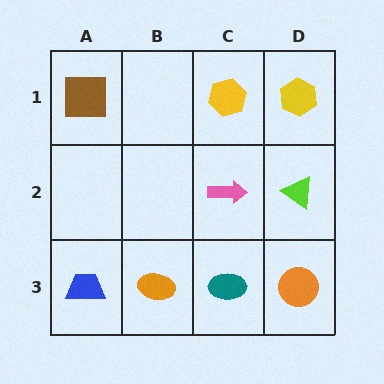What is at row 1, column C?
A yellow hexagon.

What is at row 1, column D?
A yellow hexagon.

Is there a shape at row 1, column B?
No, that cell is empty.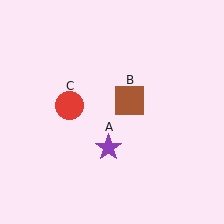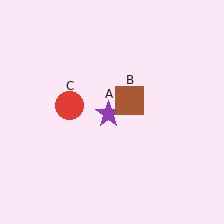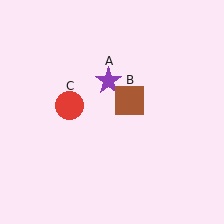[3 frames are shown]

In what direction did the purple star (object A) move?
The purple star (object A) moved up.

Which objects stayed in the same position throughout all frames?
Brown square (object B) and red circle (object C) remained stationary.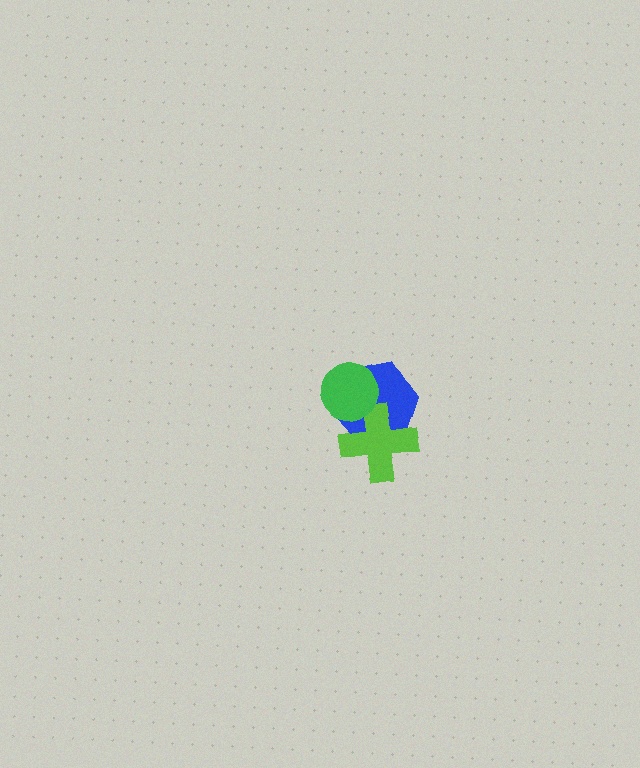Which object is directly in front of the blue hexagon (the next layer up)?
The lime cross is directly in front of the blue hexagon.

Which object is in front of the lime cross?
The green circle is in front of the lime cross.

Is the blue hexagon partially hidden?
Yes, it is partially covered by another shape.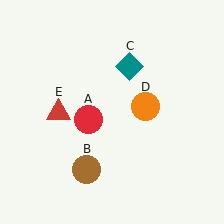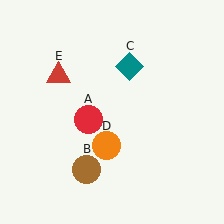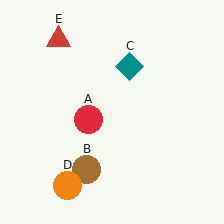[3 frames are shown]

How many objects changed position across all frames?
2 objects changed position: orange circle (object D), red triangle (object E).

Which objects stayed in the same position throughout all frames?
Red circle (object A) and brown circle (object B) and teal diamond (object C) remained stationary.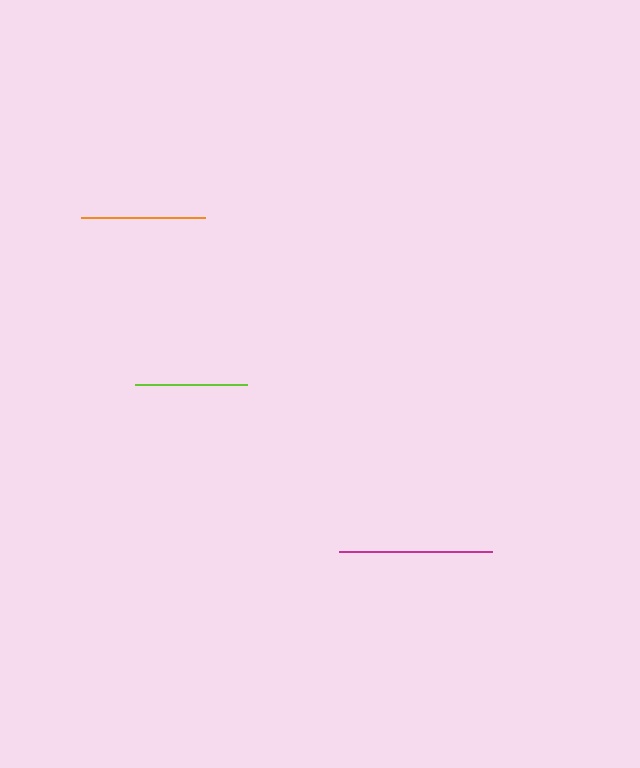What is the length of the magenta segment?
The magenta segment is approximately 153 pixels long.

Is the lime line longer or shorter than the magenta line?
The magenta line is longer than the lime line.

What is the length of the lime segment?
The lime segment is approximately 112 pixels long.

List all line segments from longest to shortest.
From longest to shortest: magenta, orange, lime.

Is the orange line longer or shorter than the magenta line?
The magenta line is longer than the orange line.